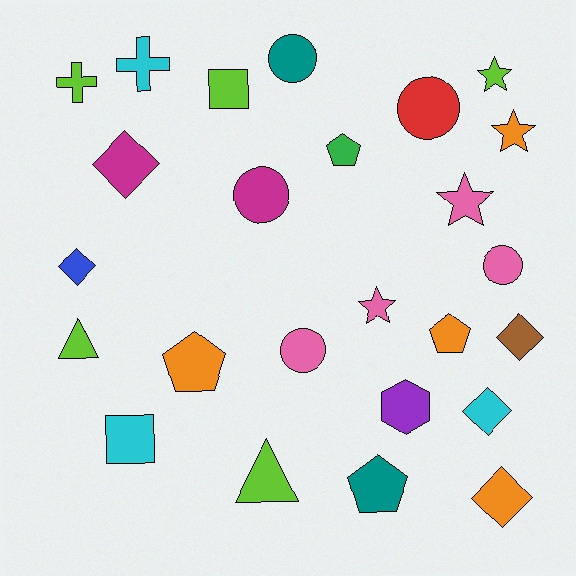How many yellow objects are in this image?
There are no yellow objects.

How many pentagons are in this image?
There are 4 pentagons.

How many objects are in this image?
There are 25 objects.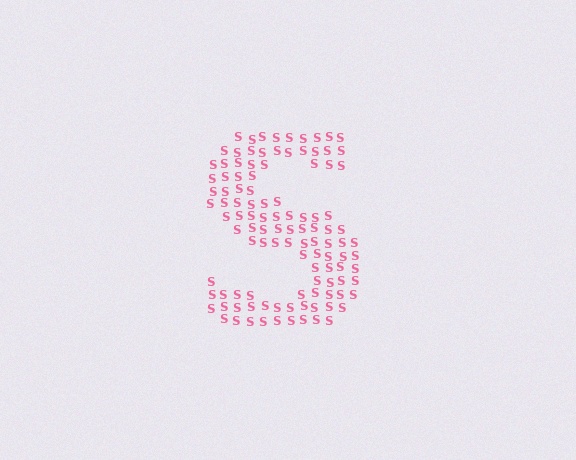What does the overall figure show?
The overall figure shows the letter S.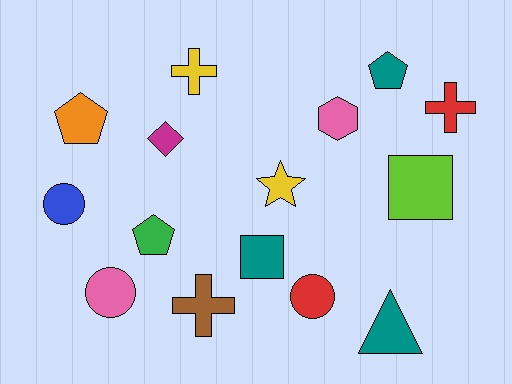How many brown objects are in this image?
There is 1 brown object.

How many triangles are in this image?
There is 1 triangle.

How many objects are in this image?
There are 15 objects.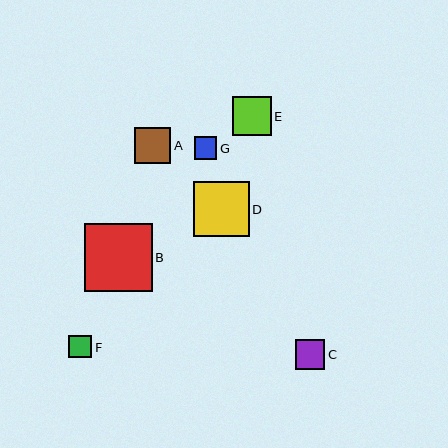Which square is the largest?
Square B is the largest with a size of approximately 68 pixels.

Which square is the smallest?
Square G is the smallest with a size of approximately 22 pixels.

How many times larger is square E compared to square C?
Square E is approximately 1.3 times the size of square C.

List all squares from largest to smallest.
From largest to smallest: B, D, E, A, C, F, G.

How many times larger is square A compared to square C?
Square A is approximately 1.2 times the size of square C.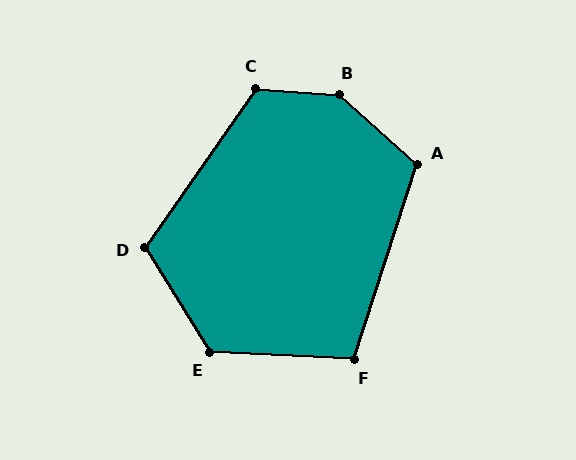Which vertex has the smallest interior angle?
F, at approximately 105 degrees.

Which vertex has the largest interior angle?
B, at approximately 142 degrees.